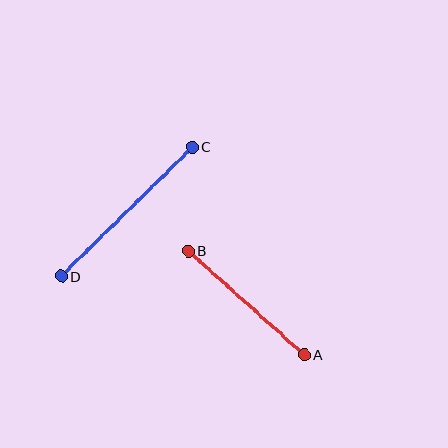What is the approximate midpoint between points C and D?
The midpoint is at approximately (127, 212) pixels.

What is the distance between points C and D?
The distance is approximately 184 pixels.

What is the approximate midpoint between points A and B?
The midpoint is at approximately (246, 303) pixels.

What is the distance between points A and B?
The distance is approximately 156 pixels.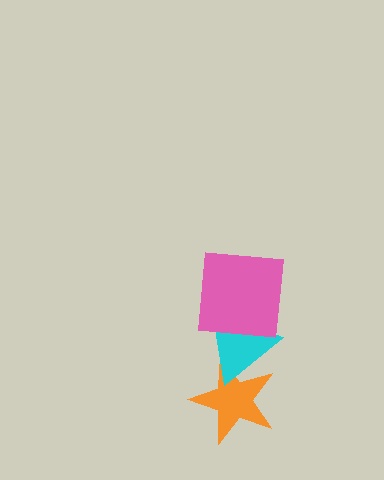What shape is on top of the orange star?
The cyan triangle is on top of the orange star.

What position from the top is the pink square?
The pink square is 1st from the top.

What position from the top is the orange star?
The orange star is 3rd from the top.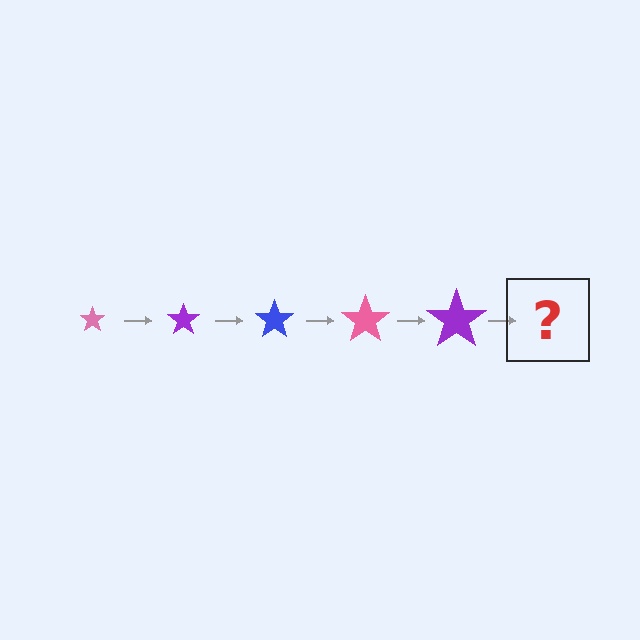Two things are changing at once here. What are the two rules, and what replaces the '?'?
The two rules are that the star grows larger each step and the color cycles through pink, purple, and blue. The '?' should be a blue star, larger than the previous one.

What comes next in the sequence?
The next element should be a blue star, larger than the previous one.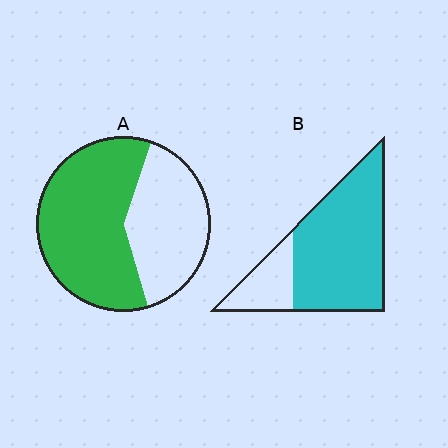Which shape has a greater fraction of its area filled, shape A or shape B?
Shape B.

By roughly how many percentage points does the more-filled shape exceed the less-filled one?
By roughly 20 percentage points (B over A).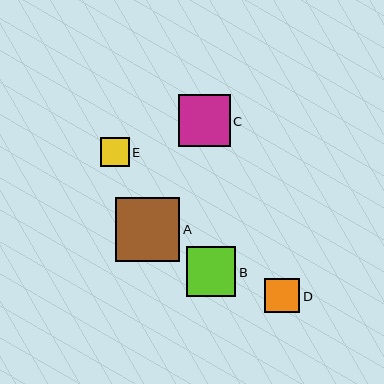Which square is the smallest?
Square E is the smallest with a size of approximately 29 pixels.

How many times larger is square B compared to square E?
Square B is approximately 1.7 times the size of square E.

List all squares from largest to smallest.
From largest to smallest: A, C, B, D, E.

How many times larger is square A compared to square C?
Square A is approximately 1.2 times the size of square C.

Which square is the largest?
Square A is the largest with a size of approximately 64 pixels.